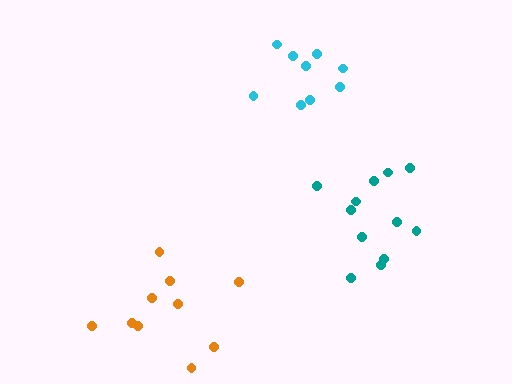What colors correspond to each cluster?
The clusters are colored: orange, teal, cyan.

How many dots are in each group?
Group 1: 10 dots, Group 2: 12 dots, Group 3: 9 dots (31 total).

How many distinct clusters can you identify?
There are 3 distinct clusters.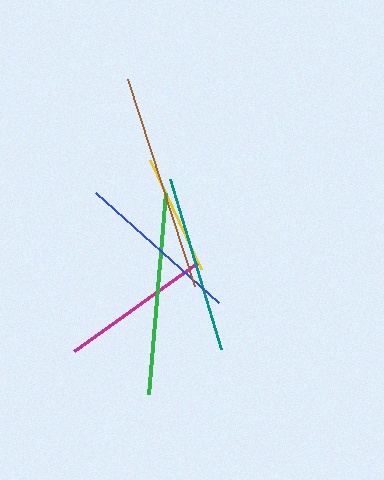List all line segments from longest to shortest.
From longest to shortest: brown, green, teal, blue, magenta, yellow.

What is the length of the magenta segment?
The magenta segment is approximately 151 pixels long.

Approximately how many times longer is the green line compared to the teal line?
The green line is approximately 1.1 times the length of the teal line.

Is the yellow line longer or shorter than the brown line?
The brown line is longer than the yellow line.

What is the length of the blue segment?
The blue segment is approximately 165 pixels long.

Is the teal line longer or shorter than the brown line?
The brown line is longer than the teal line.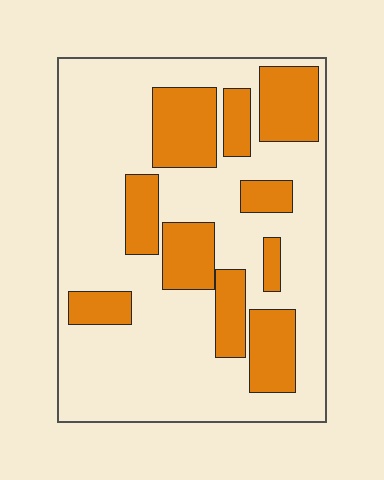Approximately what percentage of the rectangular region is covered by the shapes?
Approximately 30%.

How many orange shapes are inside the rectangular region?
10.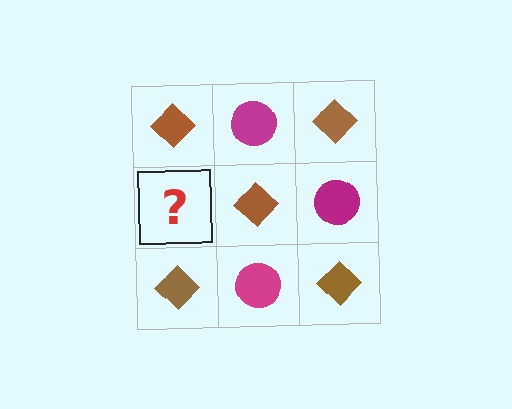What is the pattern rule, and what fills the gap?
The rule is that it alternates brown diamond and magenta circle in a checkerboard pattern. The gap should be filled with a magenta circle.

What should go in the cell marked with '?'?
The missing cell should contain a magenta circle.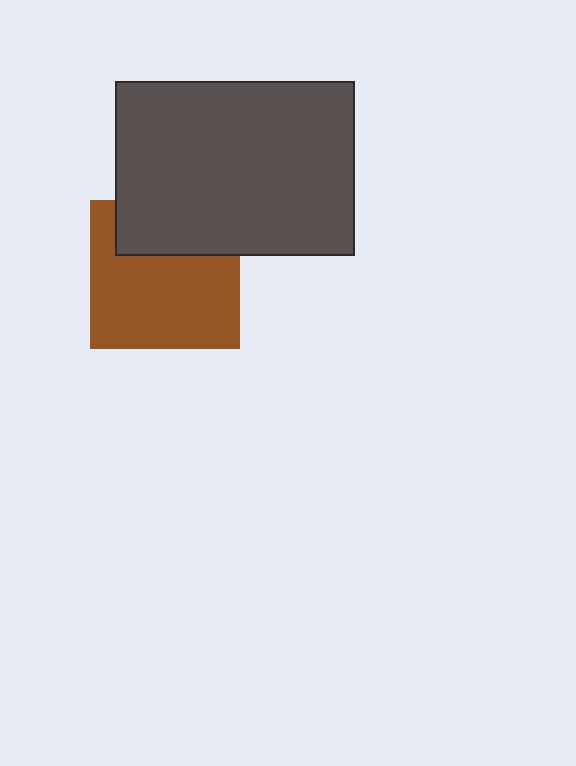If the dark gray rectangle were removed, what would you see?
You would see the complete brown square.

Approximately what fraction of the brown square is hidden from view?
Roughly 31% of the brown square is hidden behind the dark gray rectangle.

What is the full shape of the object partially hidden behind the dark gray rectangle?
The partially hidden object is a brown square.